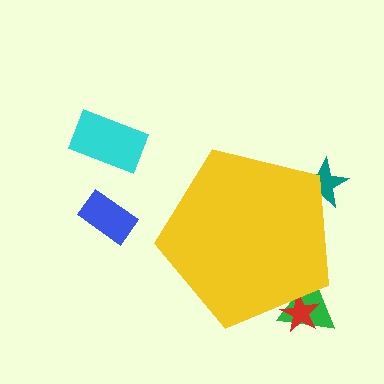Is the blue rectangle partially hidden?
No, the blue rectangle is fully visible.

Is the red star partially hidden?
Yes, the red star is partially hidden behind the yellow pentagon.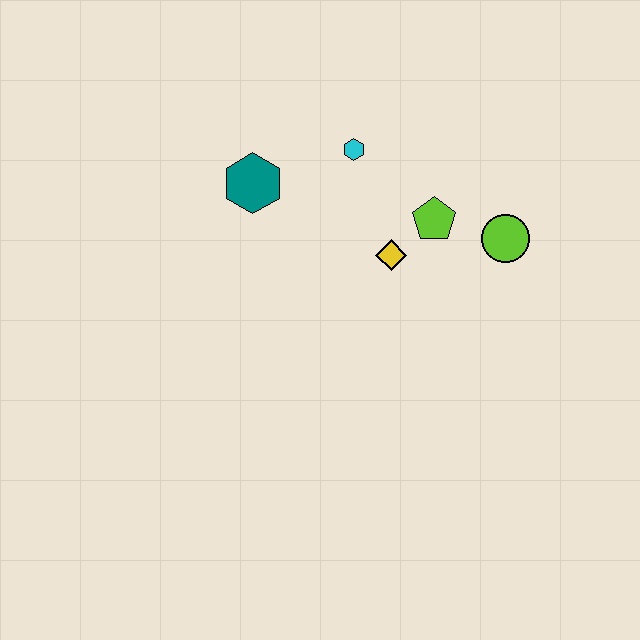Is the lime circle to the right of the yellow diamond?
Yes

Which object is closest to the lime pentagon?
The yellow diamond is closest to the lime pentagon.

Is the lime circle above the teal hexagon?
No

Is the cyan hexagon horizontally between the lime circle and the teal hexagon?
Yes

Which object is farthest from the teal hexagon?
The lime circle is farthest from the teal hexagon.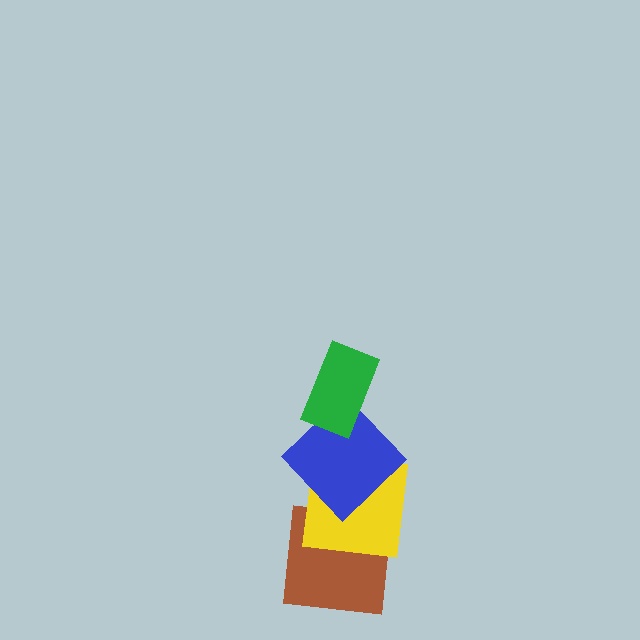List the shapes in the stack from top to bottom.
From top to bottom: the green rectangle, the blue diamond, the yellow square, the brown square.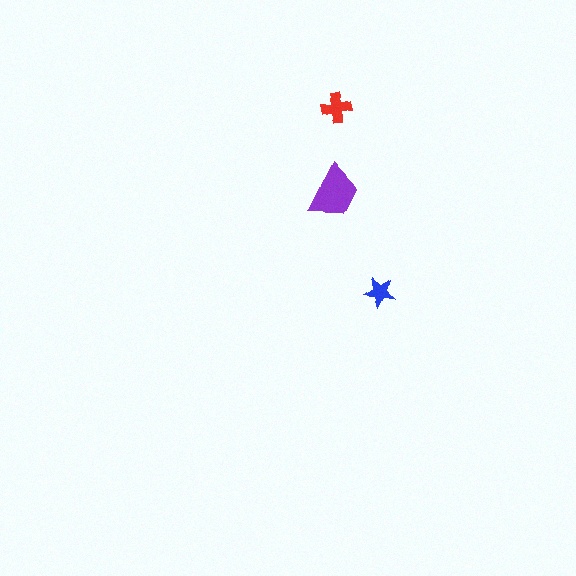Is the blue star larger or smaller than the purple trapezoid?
Smaller.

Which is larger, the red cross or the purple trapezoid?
The purple trapezoid.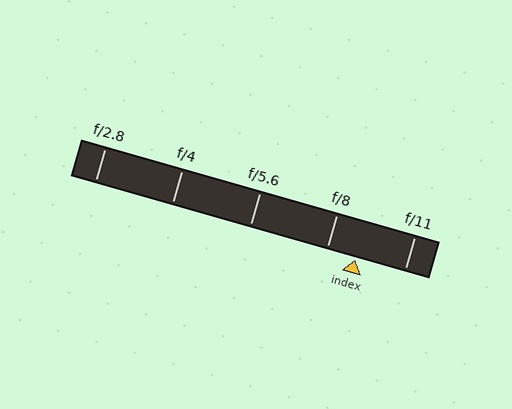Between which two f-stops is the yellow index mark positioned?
The index mark is between f/8 and f/11.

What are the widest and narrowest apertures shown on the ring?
The widest aperture shown is f/2.8 and the narrowest is f/11.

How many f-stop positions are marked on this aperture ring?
There are 5 f-stop positions marked.